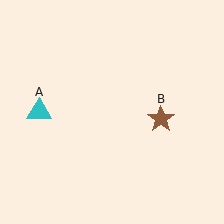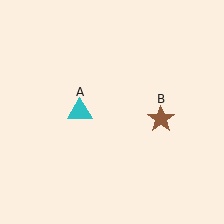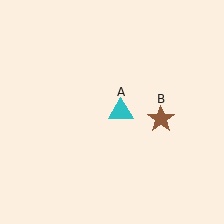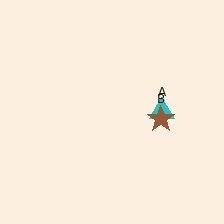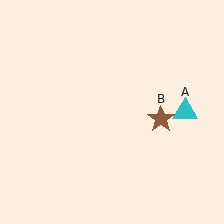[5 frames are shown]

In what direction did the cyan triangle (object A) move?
The cyan triangle (object A) moved right.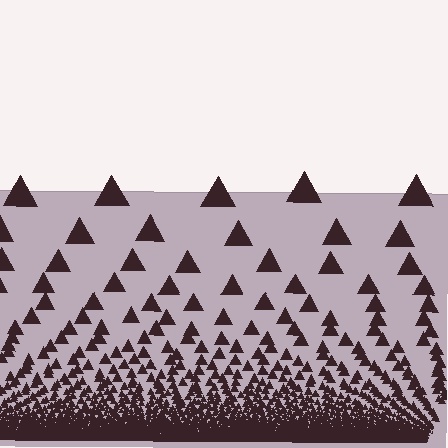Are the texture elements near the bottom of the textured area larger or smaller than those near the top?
Smaller. The gradient is inverted — elements near the bottom are smaller and denser.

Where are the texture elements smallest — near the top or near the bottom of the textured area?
Near the bottom.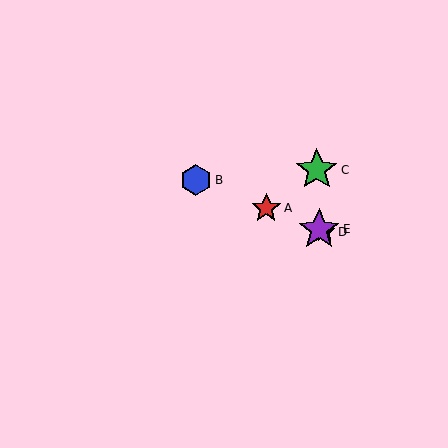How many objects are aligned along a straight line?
4 objects (A, B, D, E) are aligned along a straight line.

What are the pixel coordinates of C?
Object C is at (317, 170).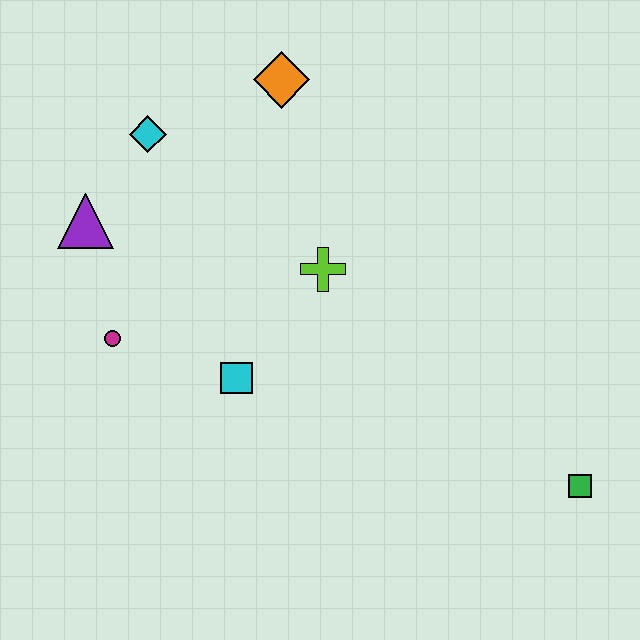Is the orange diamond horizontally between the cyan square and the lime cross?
Yes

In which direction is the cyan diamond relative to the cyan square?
The cyan diamond is above the cyan square.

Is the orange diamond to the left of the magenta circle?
No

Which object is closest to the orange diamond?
The cyan diamond is closest to the orange diamond.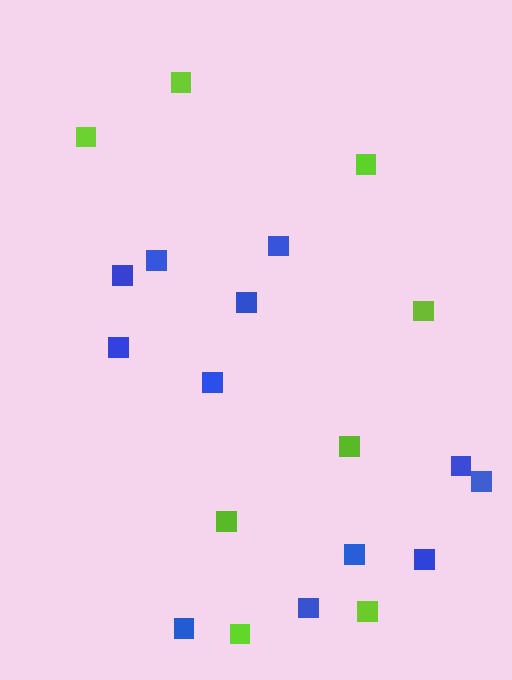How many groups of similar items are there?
There are 2 groups: one group of lime squares (8) and one group of blue squares (12).